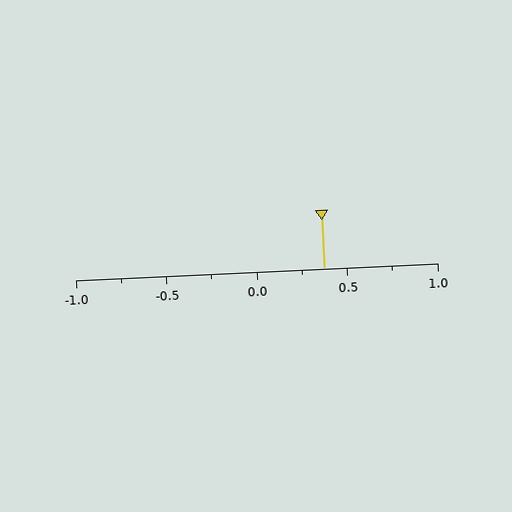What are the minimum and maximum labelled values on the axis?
The axis runs from -1.0 to 1.0.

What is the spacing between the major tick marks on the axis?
The major ticks are spaced 0.5 apart.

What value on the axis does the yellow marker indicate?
The marker indicates approximately 0.38.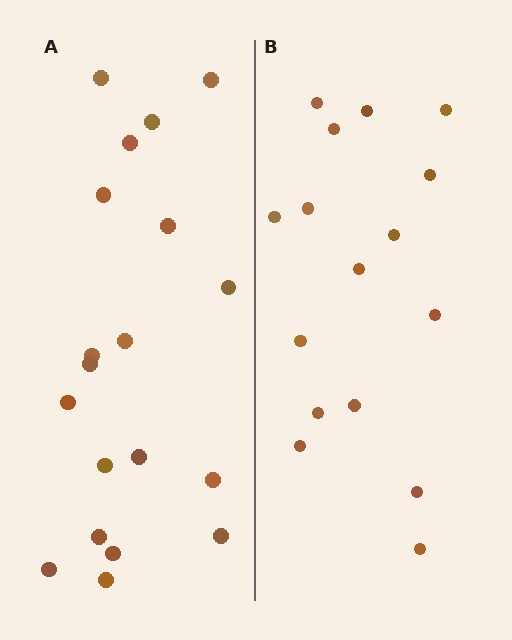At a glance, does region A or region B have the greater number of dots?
Region A (the left region) has more dots.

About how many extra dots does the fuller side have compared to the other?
Region A has just a few more — roughly 2 or 3 more dots than region B.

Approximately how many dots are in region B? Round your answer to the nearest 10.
About 20 dots. (The exact count is 16, which rounds to 20.)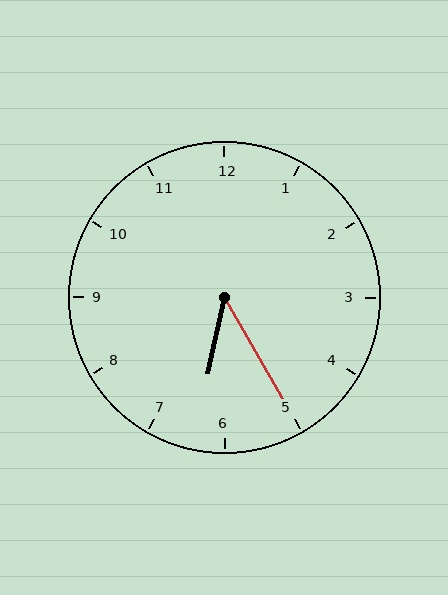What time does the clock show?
6:25.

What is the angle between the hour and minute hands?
Approximately 42 degrees.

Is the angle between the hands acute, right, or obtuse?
It is acute.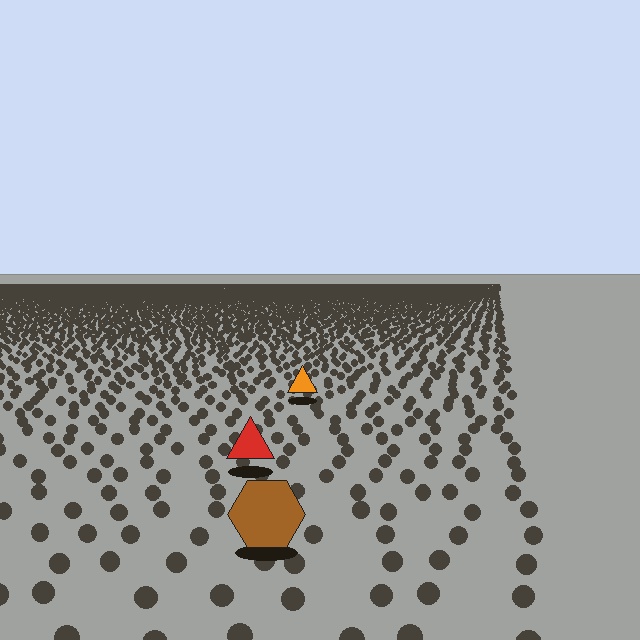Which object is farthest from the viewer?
The orange triangle is farthest from the viewer. It appears smaller and the ground texture around it is denser.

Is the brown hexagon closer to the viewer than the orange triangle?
Yes. The brown hexagon is closer — you can tell from the texture gradient: the ground texture is coarser near it.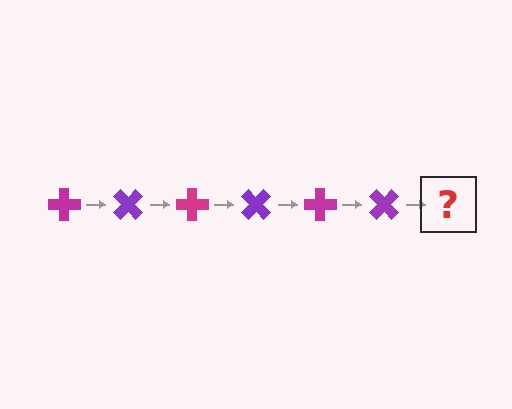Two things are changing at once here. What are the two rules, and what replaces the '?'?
The two rules are that it rotates 45 degrees each step and the color cycles through magenta and purple. The '?' should be a magenta cross, rotated 270 degrees from the start.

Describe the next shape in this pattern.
It should be a magenta cross, rotated 270 degrees from the start.